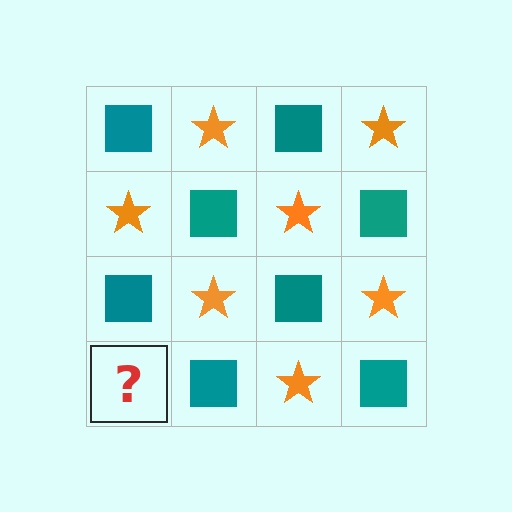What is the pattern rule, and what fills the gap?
The rule is that it alternates teal square and orange star in a checkerboard pattern. The gap should be filled with an orange star.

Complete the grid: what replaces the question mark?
The question mark should be replaced with an orange star.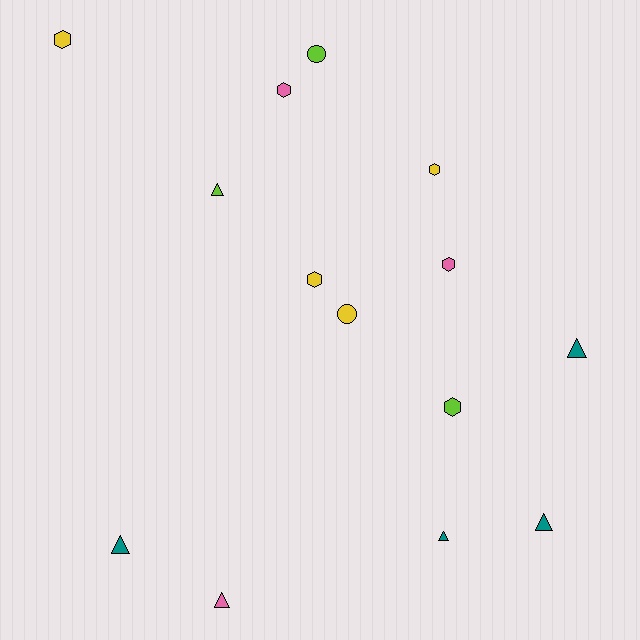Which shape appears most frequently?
Hexagon, with 6 objects.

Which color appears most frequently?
Yellow, with 4 objects.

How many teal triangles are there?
There are 4 teal triangles.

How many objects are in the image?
There are 14 objects.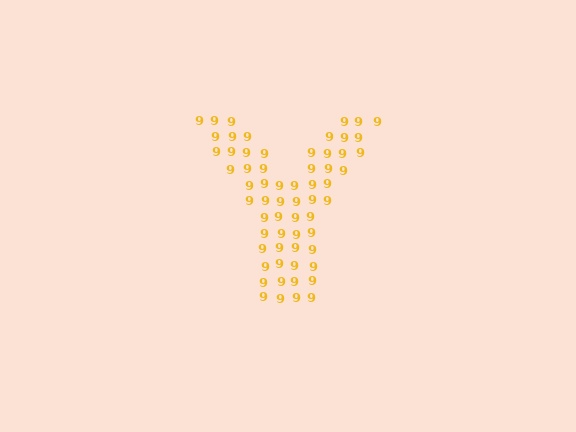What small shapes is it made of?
It is made of small digit 9's.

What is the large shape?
The large shape is the letter Y.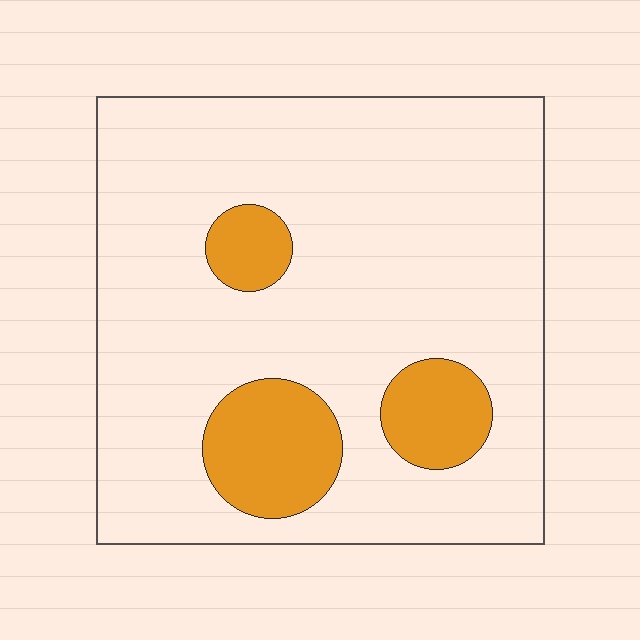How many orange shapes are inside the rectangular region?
3.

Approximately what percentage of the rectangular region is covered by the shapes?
Approximately 15%.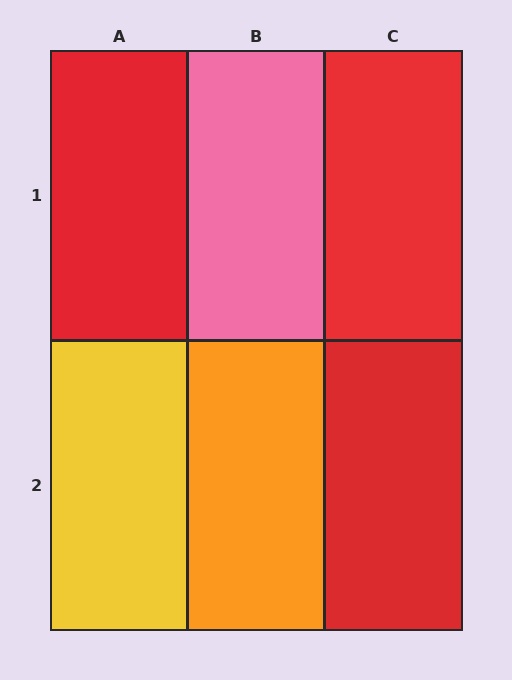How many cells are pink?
1 cell is pink.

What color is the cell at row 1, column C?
Red.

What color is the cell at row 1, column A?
Red.